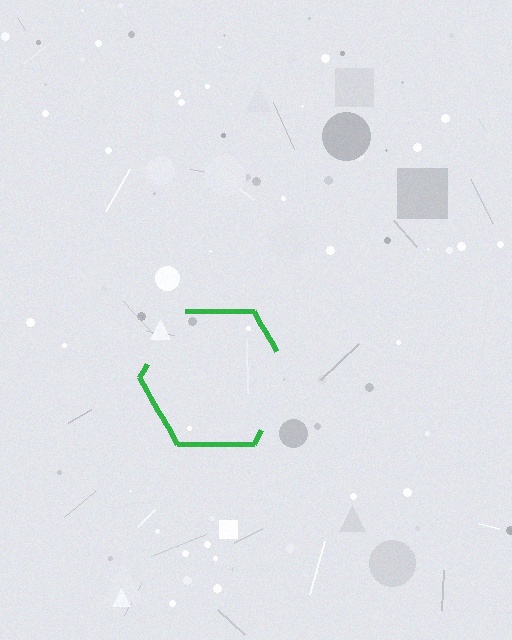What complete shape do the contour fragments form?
The contour fragments form a hexagon.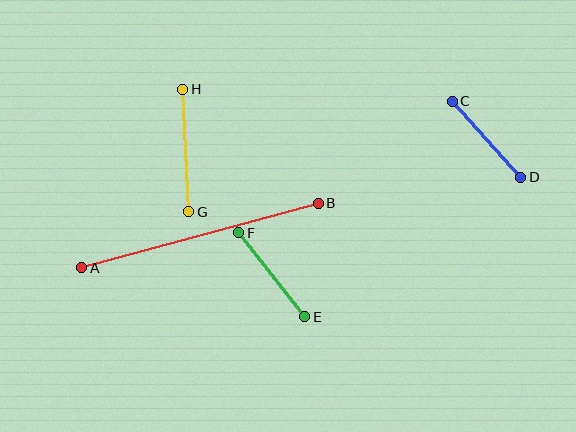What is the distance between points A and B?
The distance is approximately 245 pixels.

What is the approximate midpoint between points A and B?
The midpoint is at approximately (200, 236) pixels.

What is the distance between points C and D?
The distance is approximately 102 pixels.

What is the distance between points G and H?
The distance is approximately 122 pixels.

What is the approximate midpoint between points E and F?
The midpoint is at approximately (272, 275) pixels.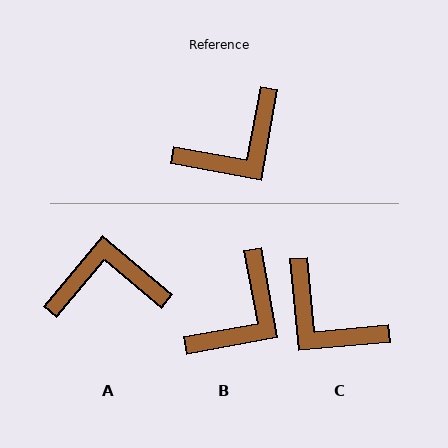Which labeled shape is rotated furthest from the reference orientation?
A, about 151 degrees away.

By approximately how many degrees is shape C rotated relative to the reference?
Approximately 75 degrees clockwise.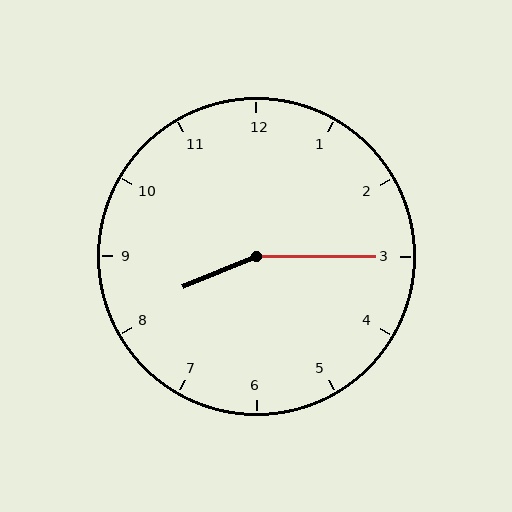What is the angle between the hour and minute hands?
Approximately 158 degrees.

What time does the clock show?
8:15.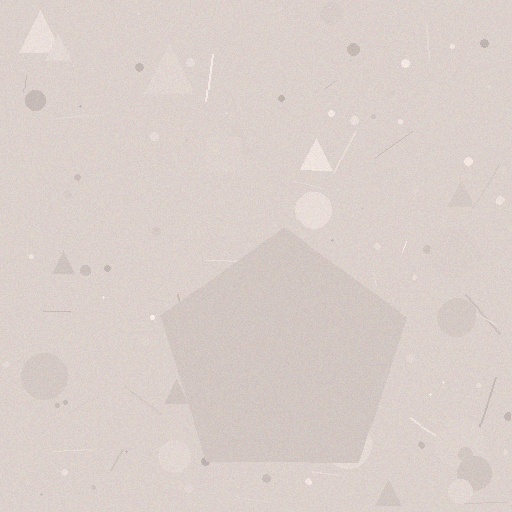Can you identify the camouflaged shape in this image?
The camouflaged shape is a pentagon.